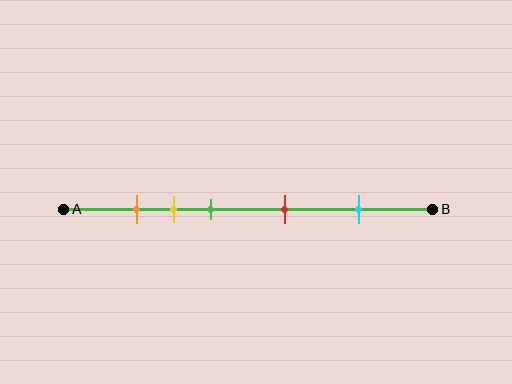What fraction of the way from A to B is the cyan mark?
The cyan mark is approximately 80% (0.8) of the way from A to B.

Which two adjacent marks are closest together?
The orange and yellow marks are the closest adjacent pair.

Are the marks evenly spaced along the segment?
No, the marks are not evenly spaced.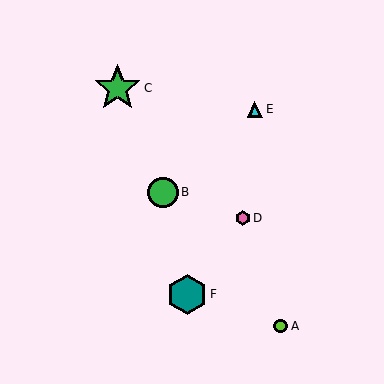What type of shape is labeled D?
Shape D is a pink hexagon.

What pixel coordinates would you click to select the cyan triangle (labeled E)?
Click at (255, 109) to select the cyan triangle E.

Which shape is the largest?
The green star (labeled C) is the largest.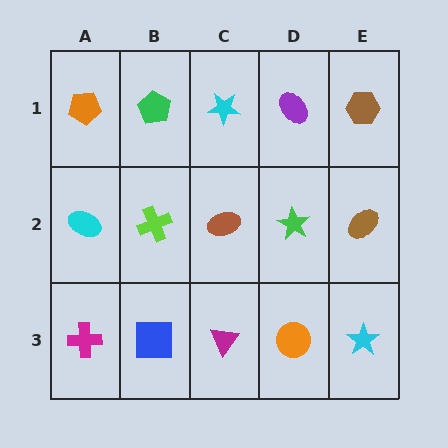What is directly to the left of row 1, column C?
A green pentagon.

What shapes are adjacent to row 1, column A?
A cyan ellipse (row 2, column A), a green pentagon (row 1, column B).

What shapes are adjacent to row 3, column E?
A brown ellipse (row 2, column E), an orange circle (row 3, column D).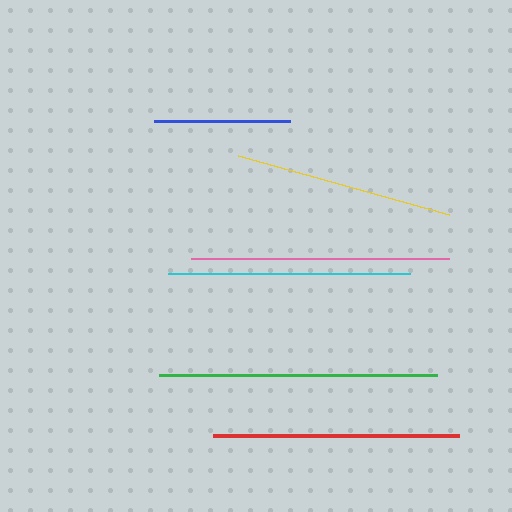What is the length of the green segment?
The green segment is approximately 279 pixels long.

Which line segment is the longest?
The green line is the longest at approximately 279 pixels.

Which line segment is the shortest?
The blue line is the shortest at approximately 136 pixels.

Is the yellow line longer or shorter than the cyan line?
The cyan line is longer than the yellow line.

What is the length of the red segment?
The red segment is approximately 246 pixels long.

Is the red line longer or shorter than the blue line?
The red line is longer than the blue line.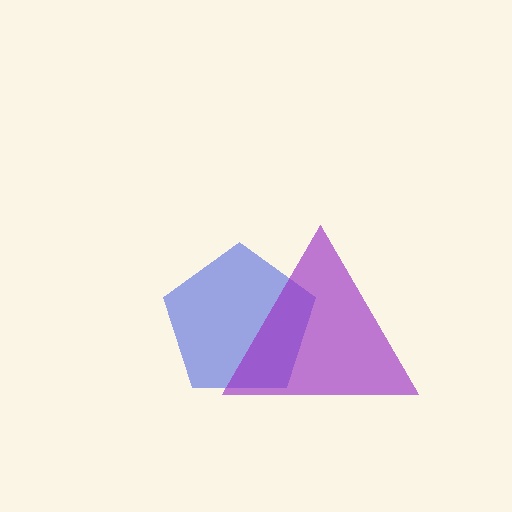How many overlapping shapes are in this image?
There are 2 overlapping shapes in the image.